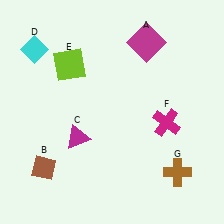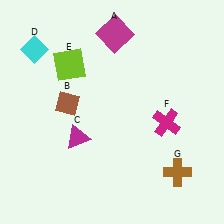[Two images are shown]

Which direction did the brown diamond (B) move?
The brown diamond (B) moved up.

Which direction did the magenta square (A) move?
The magenta square (A) moved left.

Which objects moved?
The objects that moved are: the magenta square (A), the brown diamond (B).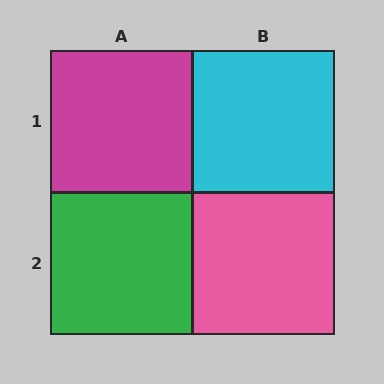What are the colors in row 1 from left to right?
Magenta, cyan.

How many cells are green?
1 cell is green.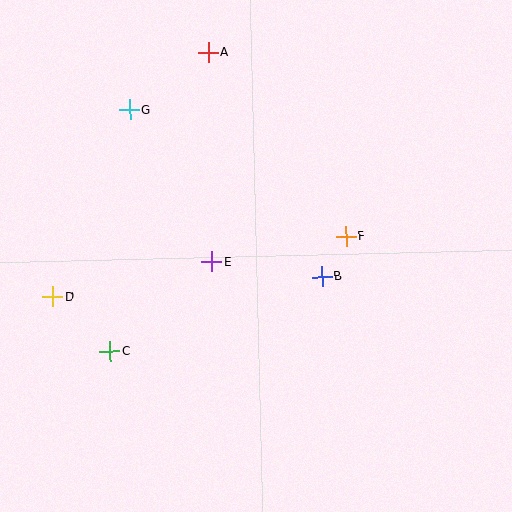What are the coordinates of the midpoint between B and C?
The midpoint between B and C is at (216, 314).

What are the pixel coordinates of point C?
Point C is at (110, 351).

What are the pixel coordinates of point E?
Point E is at (212, 262).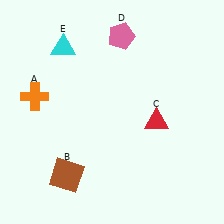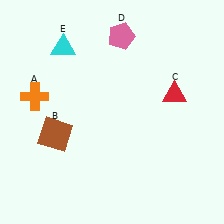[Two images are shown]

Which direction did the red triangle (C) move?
The red triangle (C) moved up.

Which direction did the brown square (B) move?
The brown square (B) moved up.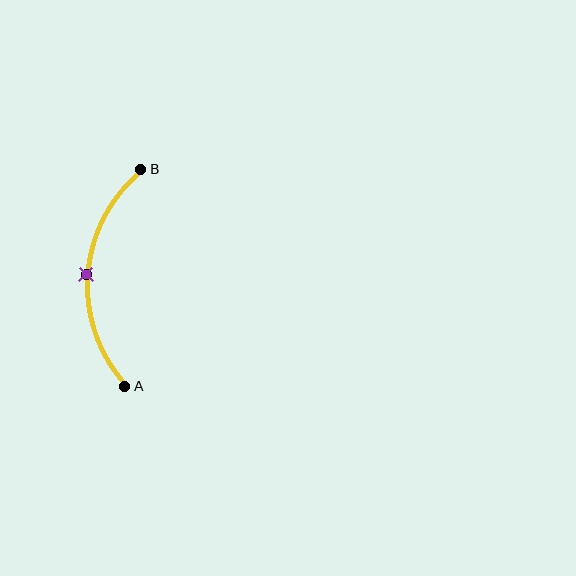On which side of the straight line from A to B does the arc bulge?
The arc bulges to the left of the straight line connecting A and B.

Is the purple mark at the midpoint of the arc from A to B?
Yes. The purple mark lies on the arc at equal arc-length from both A and B — it is the arc midpoint.